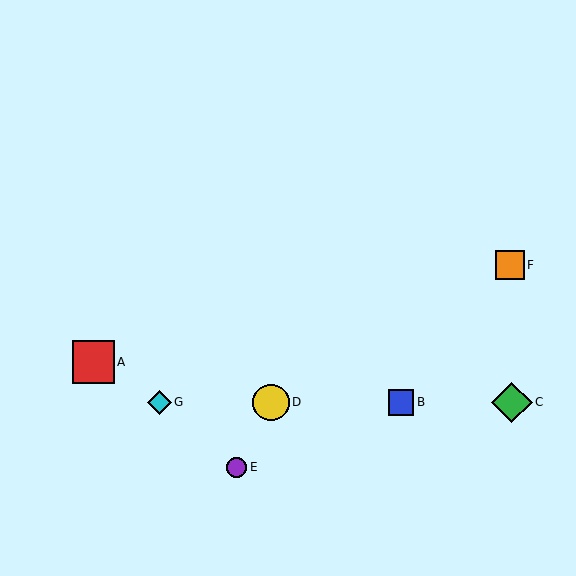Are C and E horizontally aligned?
No, C is at y≈402 and E is at y≈467.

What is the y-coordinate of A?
Object A is at y≈362.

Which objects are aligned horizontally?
Objects B, C, D, G are aligned horizontally.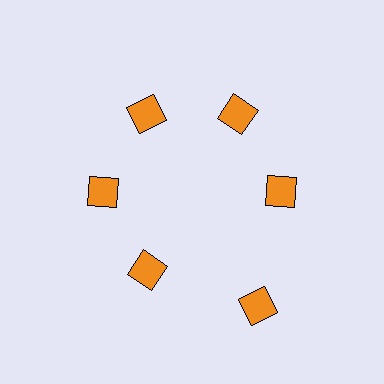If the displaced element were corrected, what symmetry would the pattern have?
It would have 6-fold rotational symmetry — the pattern would map onto itself every 60 degrees.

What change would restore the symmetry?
The symmetry would be restored by moving it inward, back onto the ring so that all 6 diamonds sit at equal angles and equal distance from the center.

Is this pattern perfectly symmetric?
No. The 6 orange diamonds are arranged in a ring, but one element near the 5 o'clock position is pushed outward from the center, breaking the 6-fold rotational symmetry.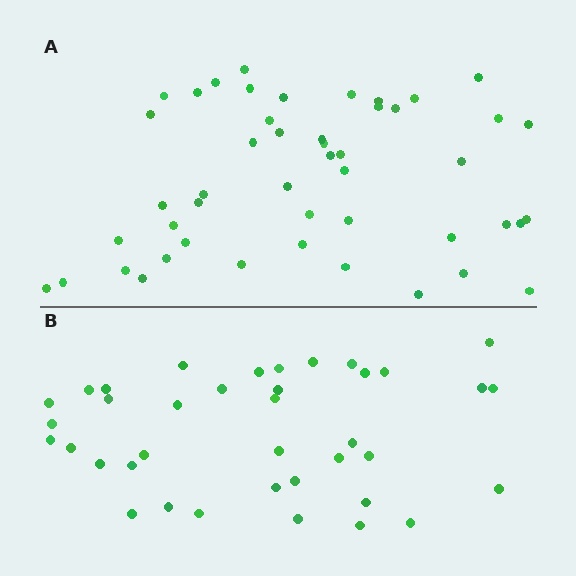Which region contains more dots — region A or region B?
Region A (the top region) has more dots.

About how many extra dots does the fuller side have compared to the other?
Region A has roughly 10 or so more dots than region B.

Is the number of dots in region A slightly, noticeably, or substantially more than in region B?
Region A has noticeably more, but not dramatically so. The ratio is roughly 1.3 to 1.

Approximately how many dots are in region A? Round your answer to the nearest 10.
About 50 dots. (The exact count is 48, which rounds to 50.)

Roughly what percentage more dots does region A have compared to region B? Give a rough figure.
About 25% more.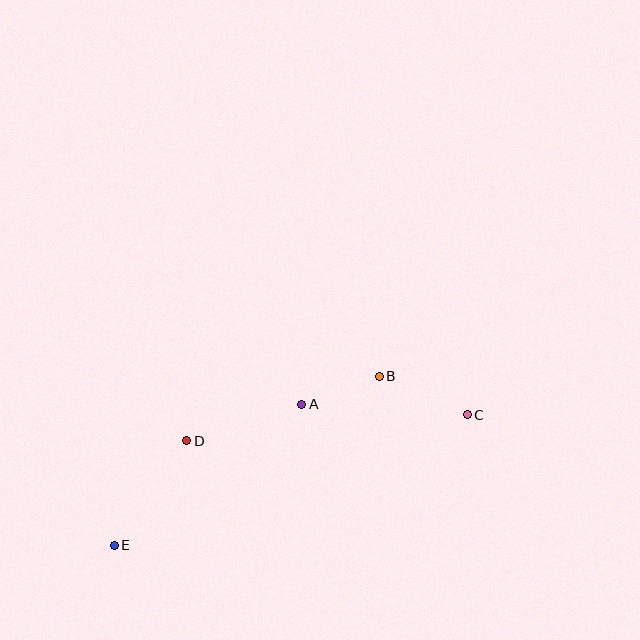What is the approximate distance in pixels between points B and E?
The distance between B and E is approximately 314 pixels.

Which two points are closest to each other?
Points A and B are closest to each other.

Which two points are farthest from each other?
Points C and E are farthest from each other.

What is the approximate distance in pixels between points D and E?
The distance between D and E is approximately 127 pixels.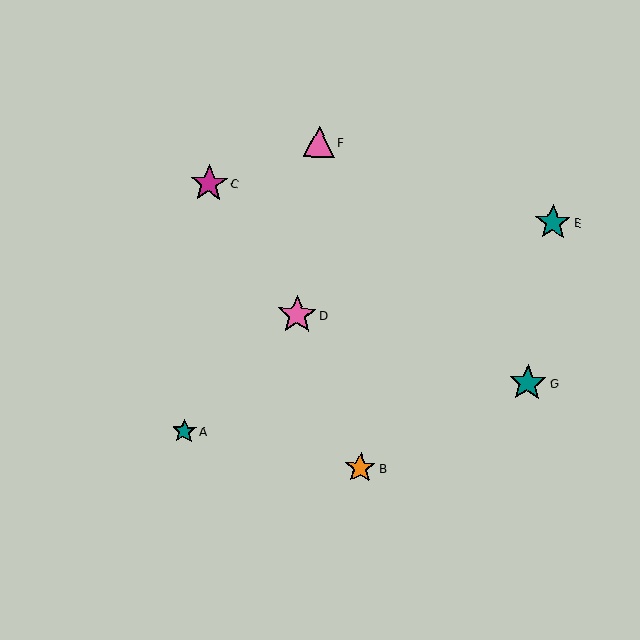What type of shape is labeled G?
Shape G is a teal star.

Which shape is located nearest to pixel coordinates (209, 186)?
The magenta star (labeled C) at (209, 183) is nearest to that location.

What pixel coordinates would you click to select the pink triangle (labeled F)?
Click at (319, 142) to select the pink triangle F.